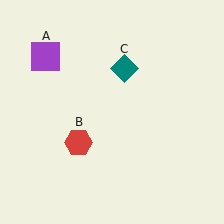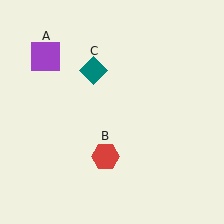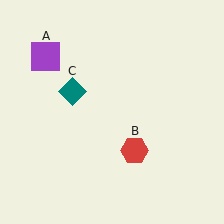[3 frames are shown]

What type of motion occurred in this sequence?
The red hexagon (object B), teal diamond (object C) rotated counterclockwise around the center of the scene.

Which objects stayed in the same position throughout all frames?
Purple square (object A) remained stationary.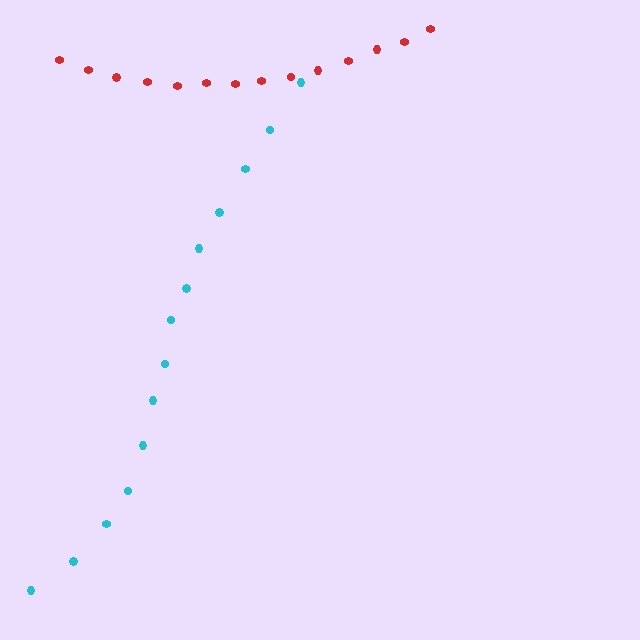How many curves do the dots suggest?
There are 2 distinct paths.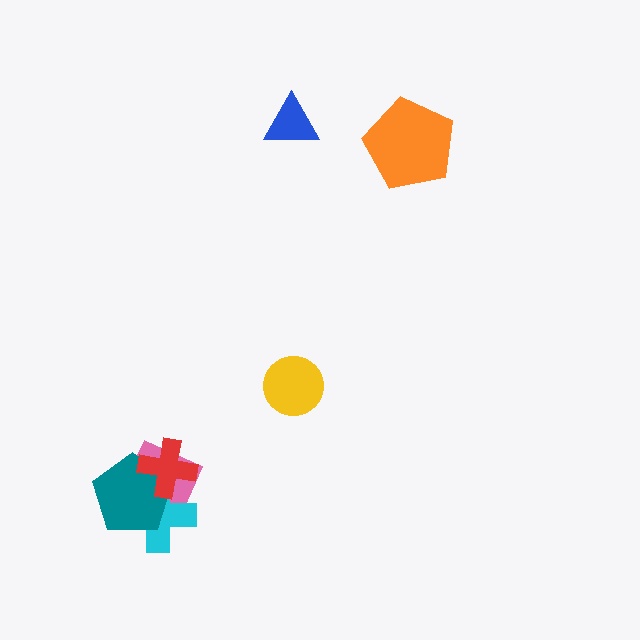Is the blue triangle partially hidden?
No, no other shape covers it.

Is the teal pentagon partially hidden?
Yes, it is partially covered by another shape.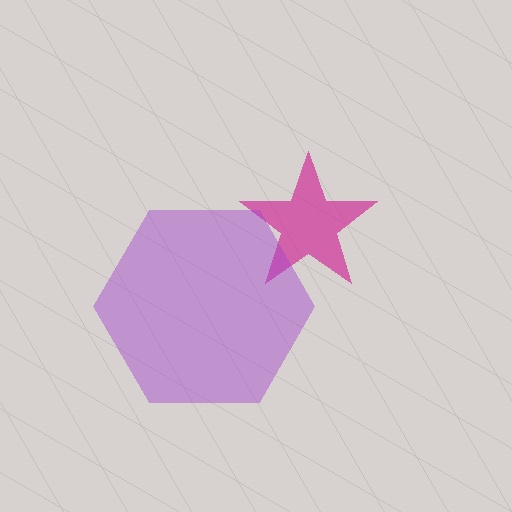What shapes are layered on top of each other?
The layered shapes are: a magenta star, a purple hexagon.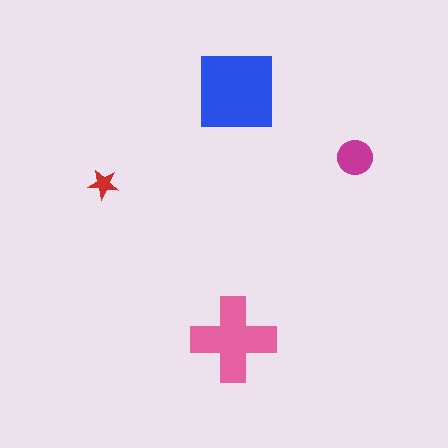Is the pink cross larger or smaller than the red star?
Larger.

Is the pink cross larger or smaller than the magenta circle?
Larger.